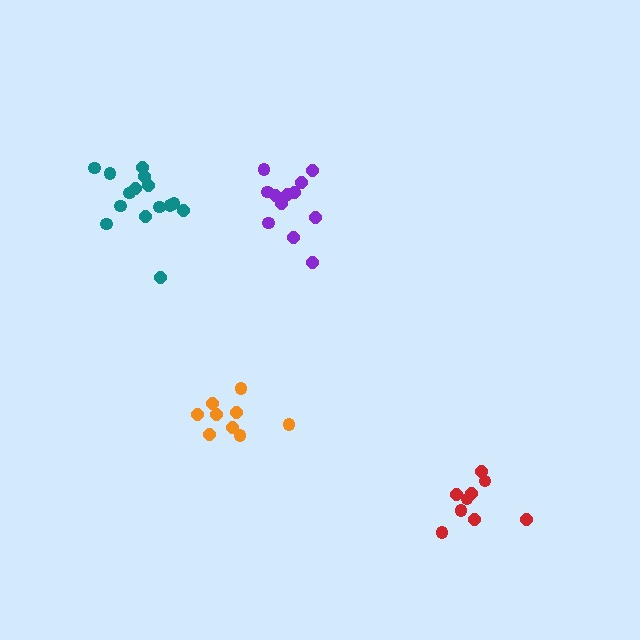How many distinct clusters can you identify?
There are 4 distinct clusters.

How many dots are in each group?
Group 1: 12 dots, Group 2: 15 dots, Group 3: 9 dots, Group 4: 9 dots (45 total).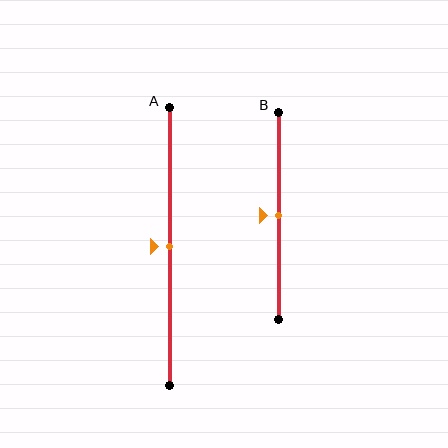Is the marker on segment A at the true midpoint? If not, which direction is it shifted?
Yes, the marker on segment A is at the true midpoint.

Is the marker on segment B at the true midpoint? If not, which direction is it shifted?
Yes, the marker on segment B is at the true midpoint.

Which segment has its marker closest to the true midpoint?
Segment A has its marker closest to the true midpoint.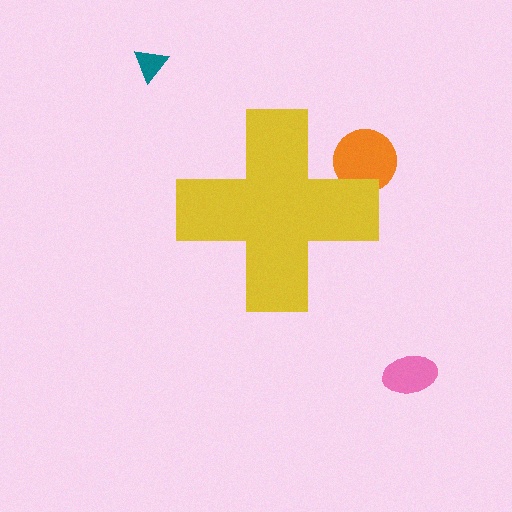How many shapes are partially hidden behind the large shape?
1 shape is partially hidden.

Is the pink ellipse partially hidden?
No, the pink ellipse is fully visible.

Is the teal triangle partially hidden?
No, the teal triangle is fully visible.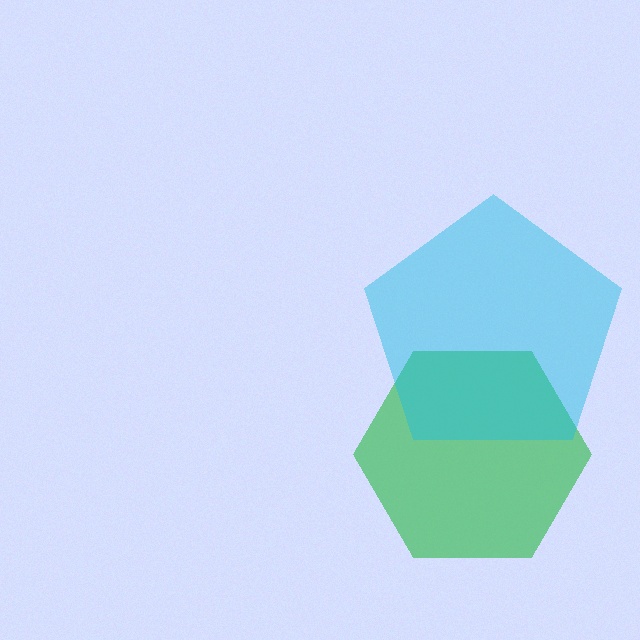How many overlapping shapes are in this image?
There are 2 overlapping shapes in the image.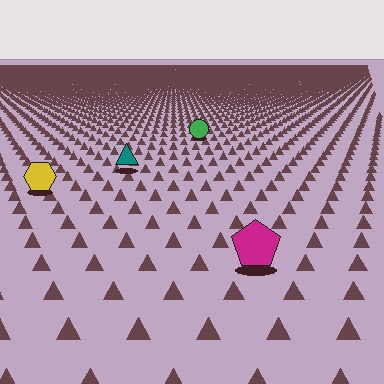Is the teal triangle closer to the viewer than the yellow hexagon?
No. The yellow hexagon is closer — you can tell from the texture gradient: the ground texture is coarser near it.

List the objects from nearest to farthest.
From nearest to farthest: the magenta pentagon, the yellow hexagon, the teal triangle, the green circle.